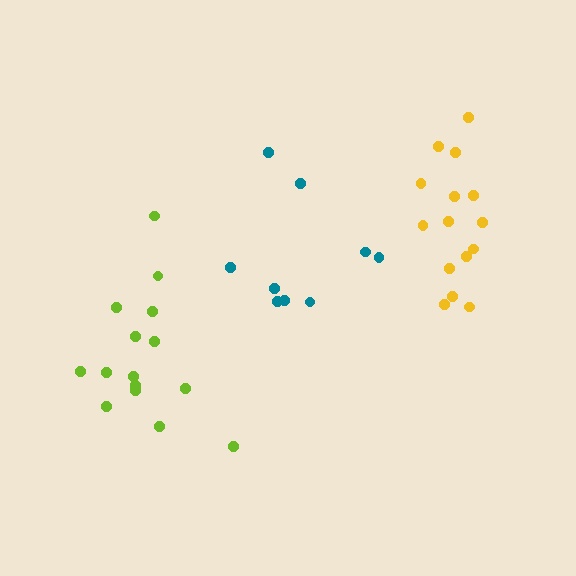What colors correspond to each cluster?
The clusters are colored: teal, lime, yellow.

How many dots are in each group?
Group 1: 9 dots, Group 2: 15 dots, Group 3: 15 dots (39 total).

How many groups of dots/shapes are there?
There are 3 groups.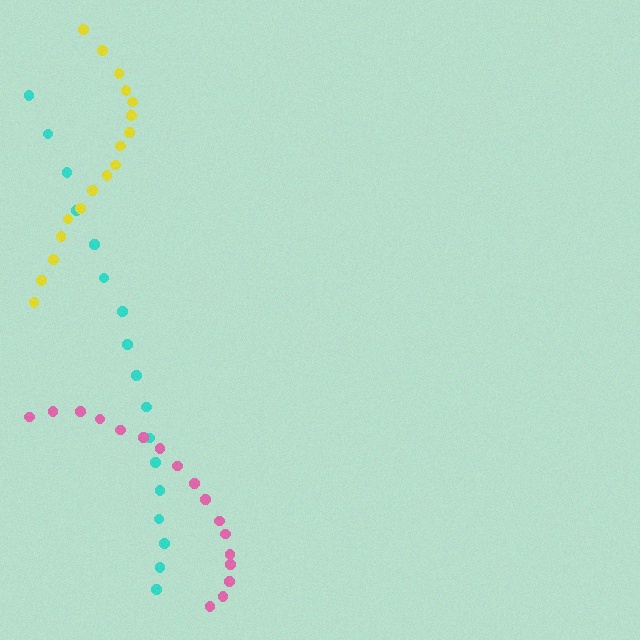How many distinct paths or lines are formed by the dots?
There are 3 distinct paths.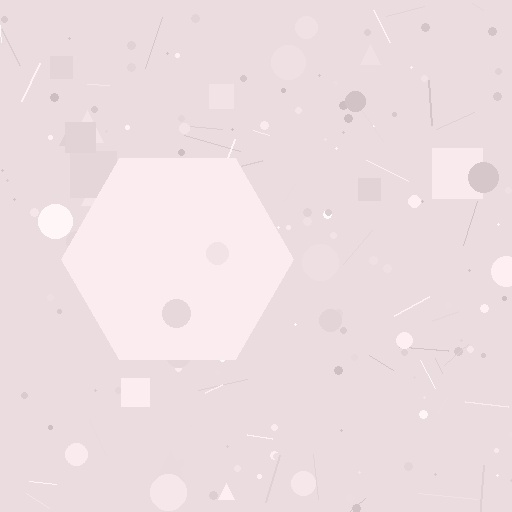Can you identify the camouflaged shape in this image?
The camouflaged shape is a hexagon.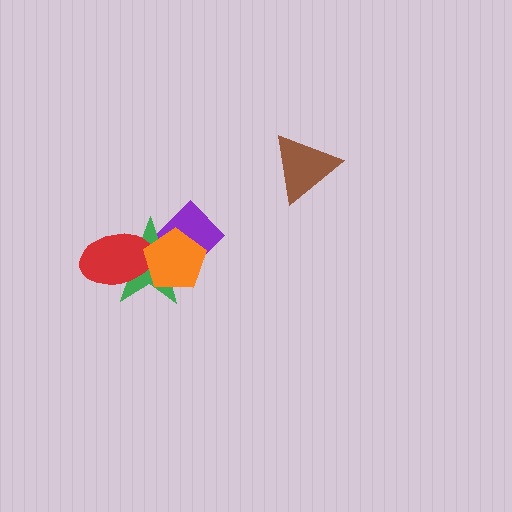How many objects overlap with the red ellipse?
2 objects overlap with the red ellipse.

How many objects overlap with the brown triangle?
0 objects overlap with the brown triangle.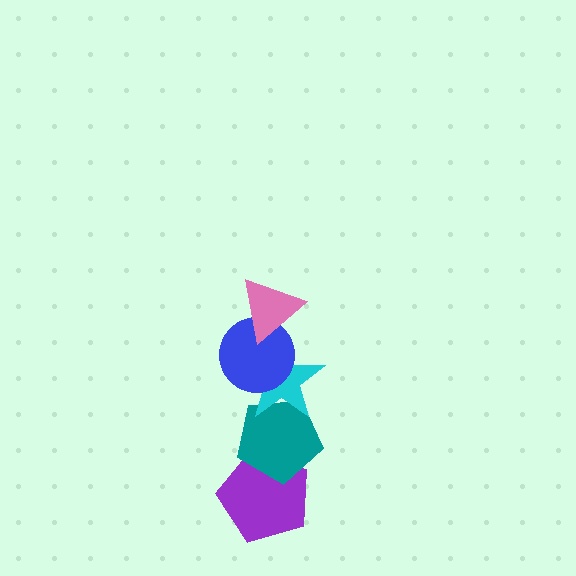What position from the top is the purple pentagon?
The purple pentagon is 5th from the top.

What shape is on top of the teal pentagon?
The cyan star is on top of the teal pentagon.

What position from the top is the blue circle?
The blue circle is 2nd from the top.